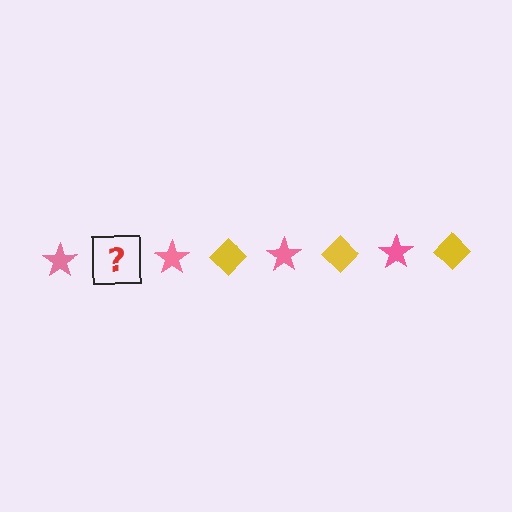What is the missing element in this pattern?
The missing element is a yellow diamond.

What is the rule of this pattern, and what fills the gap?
The rule is that the pattern alternates between pink star and yellow diamond. The gap should be filled with a yellow diamond.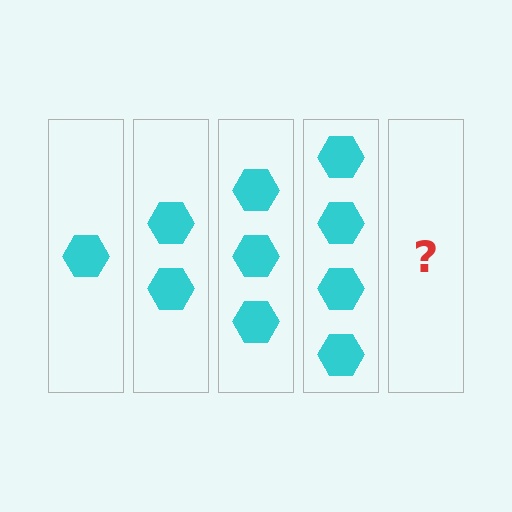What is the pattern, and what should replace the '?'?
The pattern is that each step adds one more hexagon. The '?' should be 5 hexagons.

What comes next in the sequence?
The next element should be 5 hexagons.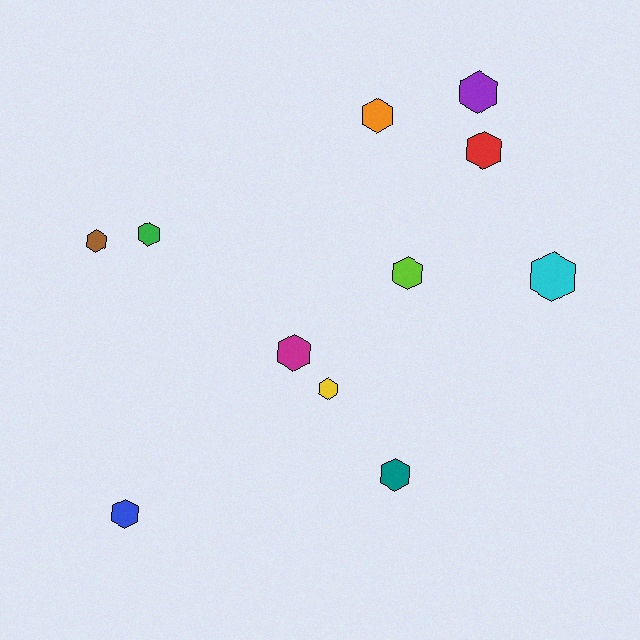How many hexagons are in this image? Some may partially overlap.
There are 11 hexagons.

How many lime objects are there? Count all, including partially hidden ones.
There is 1 lime object.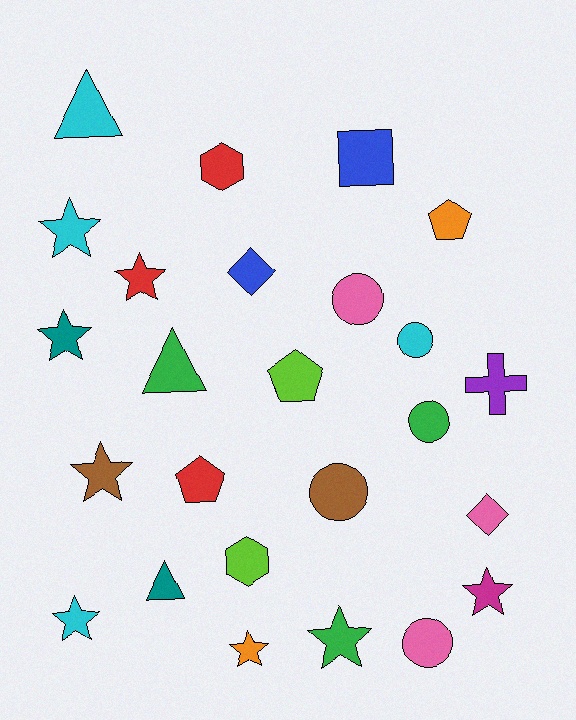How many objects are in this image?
There are 25 objects.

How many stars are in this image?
There are 8 stars.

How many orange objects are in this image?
There are 2 orange objects.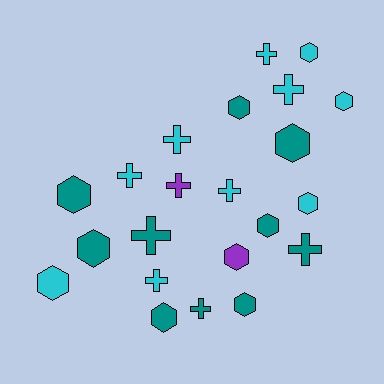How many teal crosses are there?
There are 3 teal crosses.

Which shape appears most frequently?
Hexagon, with 12 objects.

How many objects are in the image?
There are 22 objects.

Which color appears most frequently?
Teal, with 10 objects.